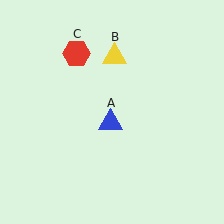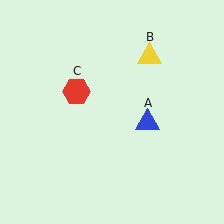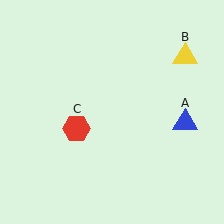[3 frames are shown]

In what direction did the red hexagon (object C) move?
The red hexagon (object C) moved down.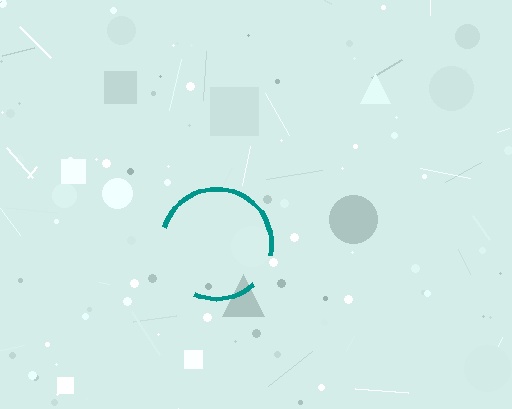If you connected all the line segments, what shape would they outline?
They would outline a circle.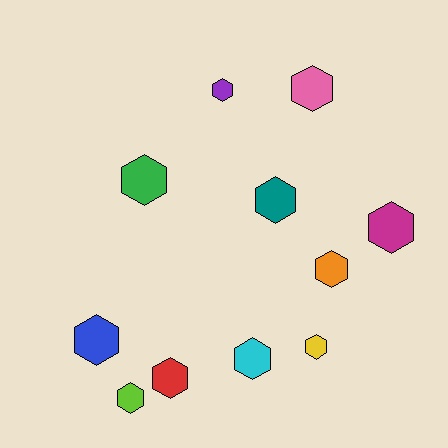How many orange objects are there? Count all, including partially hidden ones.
There is 1 orange object.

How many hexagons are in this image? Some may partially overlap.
There are 11 hexagons.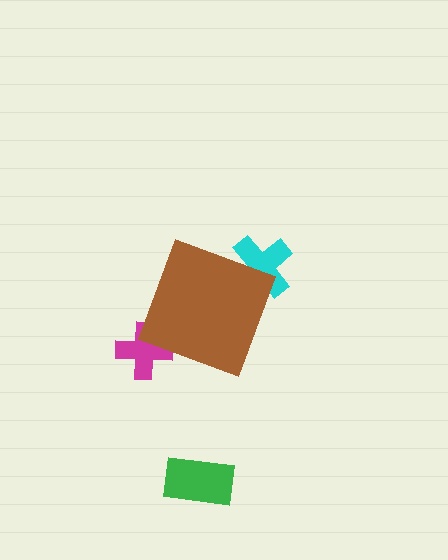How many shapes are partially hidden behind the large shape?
2 shapes are partially hidden.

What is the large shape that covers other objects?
A brown diamond.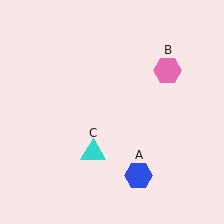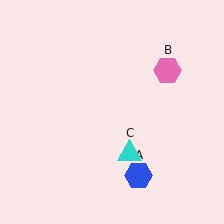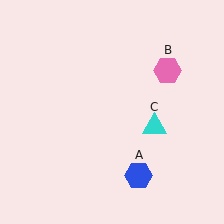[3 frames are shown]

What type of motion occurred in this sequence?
The cyan triangle (object C) rotated counterclockwise around the center of the scene.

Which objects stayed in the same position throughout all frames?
Blue hexagon (object A) and pink hexagon (object B) remained stationary.